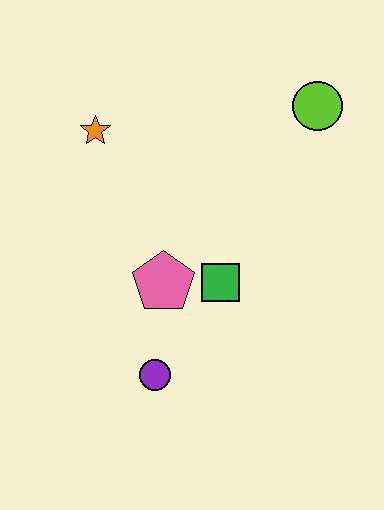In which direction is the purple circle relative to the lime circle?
The purple circle is below the lime circle.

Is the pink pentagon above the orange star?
No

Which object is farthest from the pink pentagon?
The lime circle is farthest from the pink pentagon.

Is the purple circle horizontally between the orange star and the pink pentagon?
Yes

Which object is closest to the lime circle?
The green square is closest to the lime circle.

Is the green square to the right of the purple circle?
Yes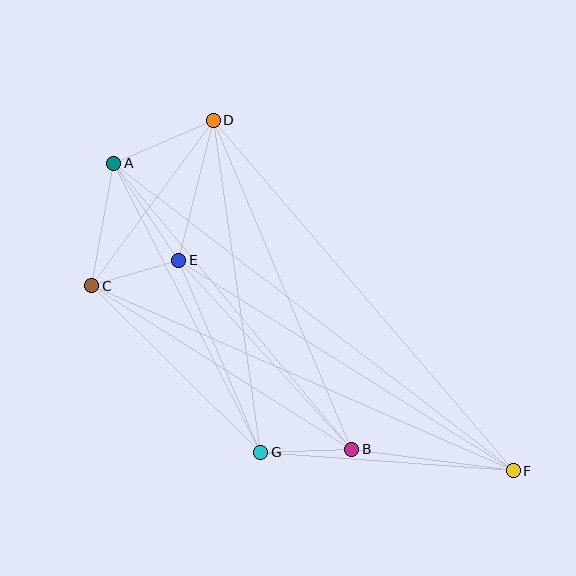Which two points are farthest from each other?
Points A and F are farthest from each other.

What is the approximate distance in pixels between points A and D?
The distance between A and D is approximately 109 pixels.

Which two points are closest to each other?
Points C and E are closest to each other.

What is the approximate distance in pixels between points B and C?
The distance between B and C is approximately 307 pixels.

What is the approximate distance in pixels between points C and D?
The distance between C and D is approximately 205 pixels.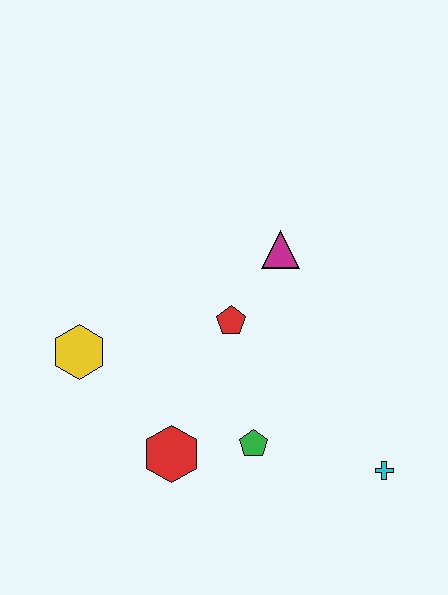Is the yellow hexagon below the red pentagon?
Yes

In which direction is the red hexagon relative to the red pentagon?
The red hexagon is below the red pentagon.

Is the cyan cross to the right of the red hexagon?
Yes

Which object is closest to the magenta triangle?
The red pentagon is closest to the magenta triangle.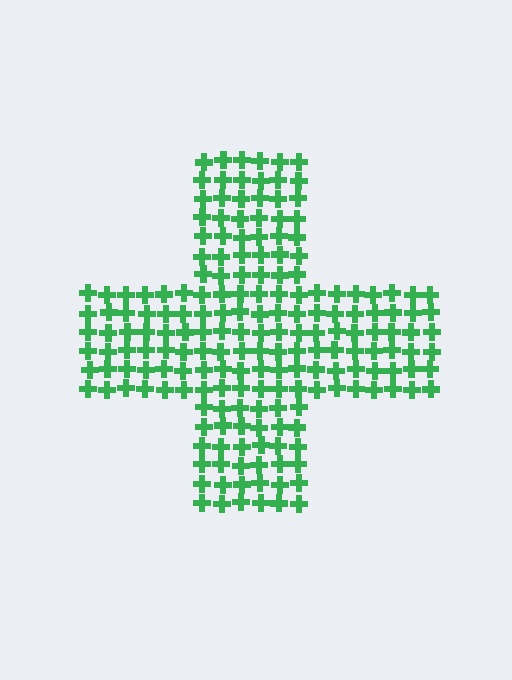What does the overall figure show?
The overall figure shows a cross.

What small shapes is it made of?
It is made of small crosses.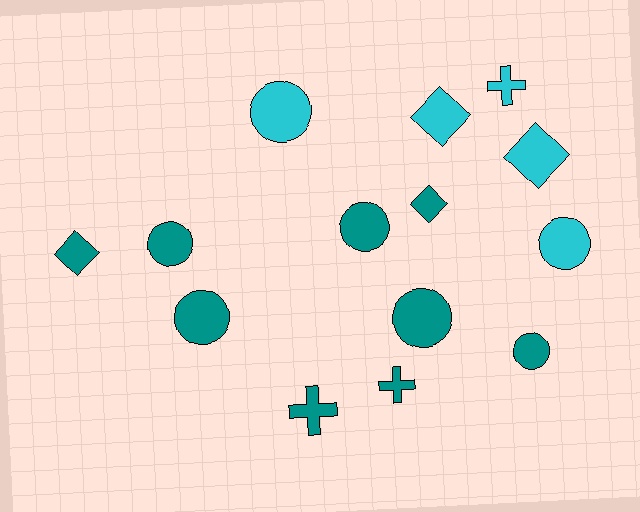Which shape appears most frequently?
Circle, with 7 objects.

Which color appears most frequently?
Teal, with 9 objects.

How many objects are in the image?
There are 14 objects.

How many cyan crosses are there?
There is 1 cyan cross.